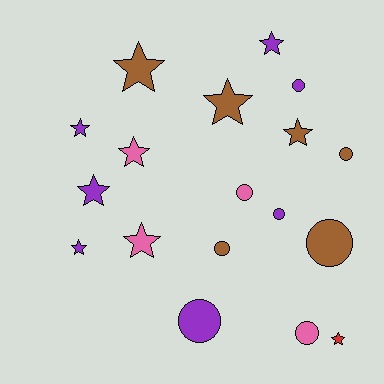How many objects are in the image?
There are 18 objects.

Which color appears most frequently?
Purple, with 7 objects.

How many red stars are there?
There is 1 red star.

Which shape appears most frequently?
Star, with 10 objects.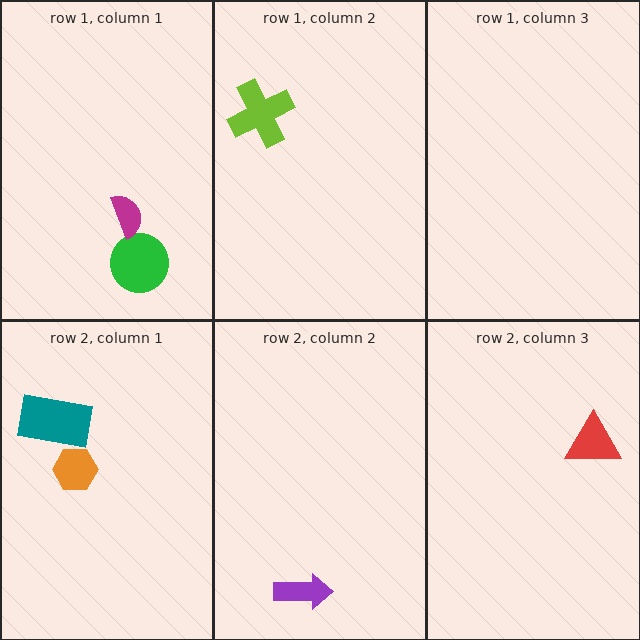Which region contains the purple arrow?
The row 2, column 2 region.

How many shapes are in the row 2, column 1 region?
2.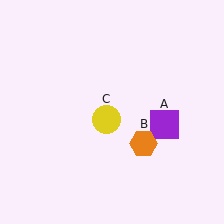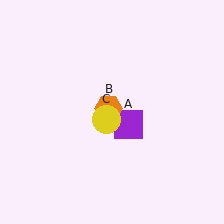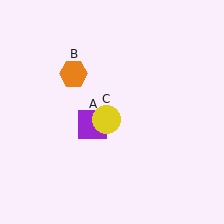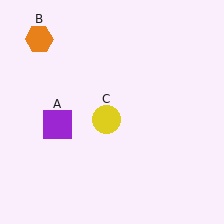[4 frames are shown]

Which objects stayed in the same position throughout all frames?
Yellow circle (object C) remained stationary.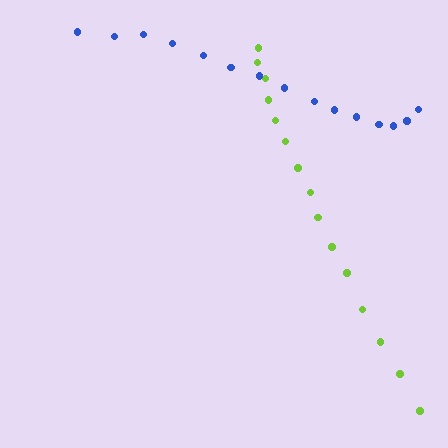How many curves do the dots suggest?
There are 2 distinct paths.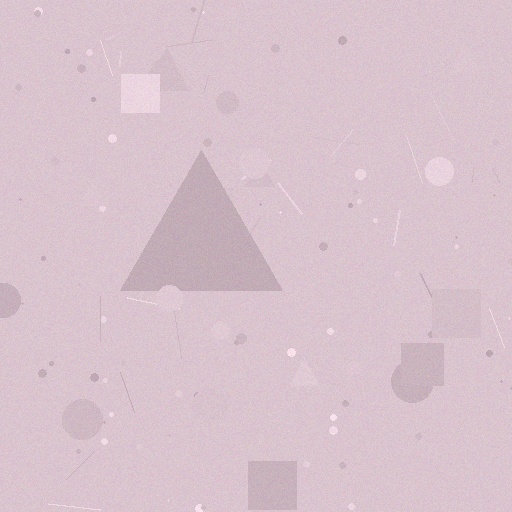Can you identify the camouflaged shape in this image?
The camouflaged shape is a triangle.